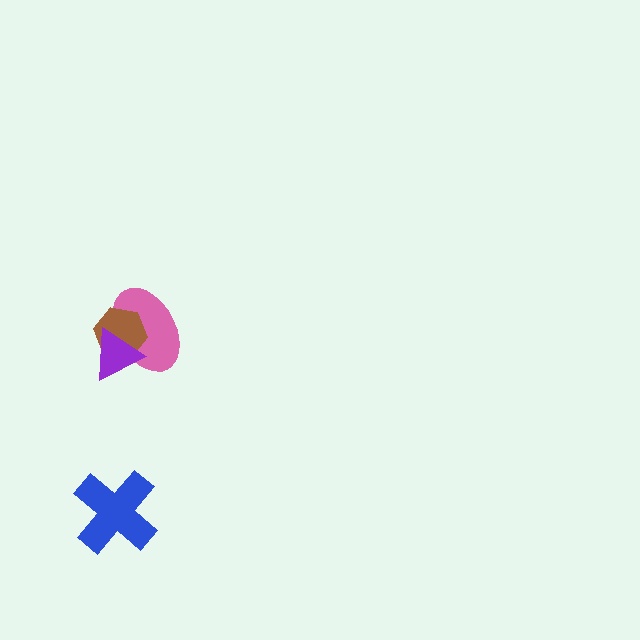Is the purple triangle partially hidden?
No, no other shape covers it.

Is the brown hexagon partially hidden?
Yes, it is partially covered by another shape.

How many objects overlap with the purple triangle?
2 objects overlap with the purple triangle.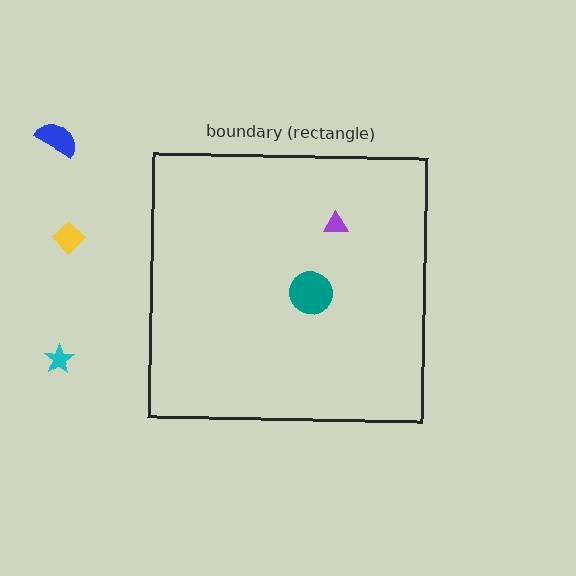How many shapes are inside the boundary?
2 inside, 3 outside.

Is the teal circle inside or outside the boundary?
Inside.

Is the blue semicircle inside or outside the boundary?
Outside.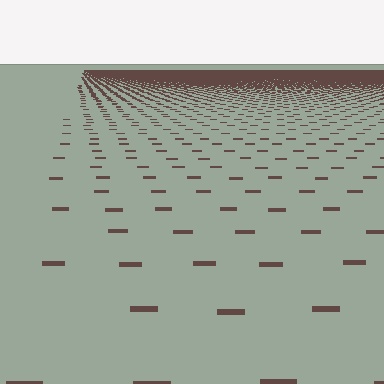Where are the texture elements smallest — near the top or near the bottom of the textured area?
Near the top.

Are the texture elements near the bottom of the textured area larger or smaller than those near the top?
Larger. Near the bottom, elements are closer to the viewer and appear at a bigger on-screen size.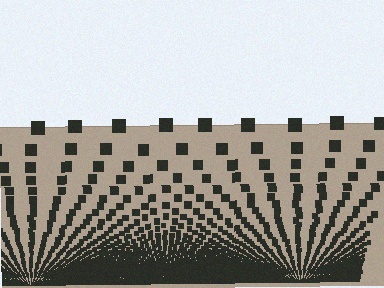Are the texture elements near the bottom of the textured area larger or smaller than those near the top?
Smaller. The gradient is inverted — elements near the bottom are smaller and denser.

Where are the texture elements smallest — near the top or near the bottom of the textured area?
Near the bottom.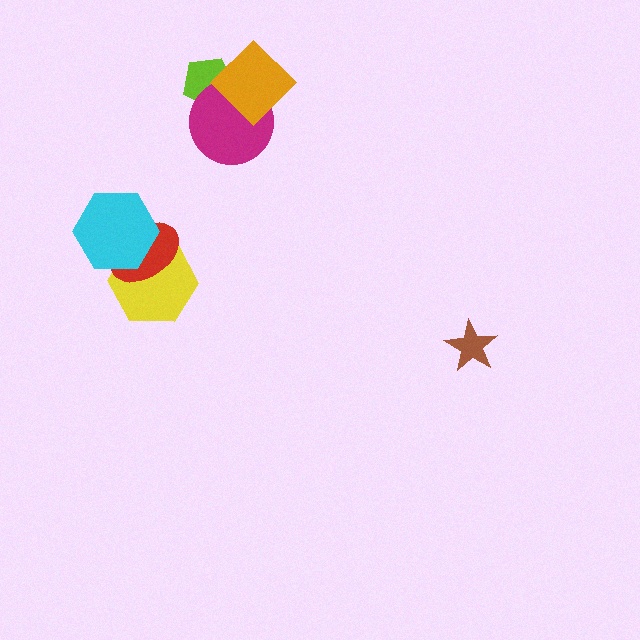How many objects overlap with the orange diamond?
2 objects overlap with the orange diamond.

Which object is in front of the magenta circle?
The orange diamond is in front of the magenta circle.